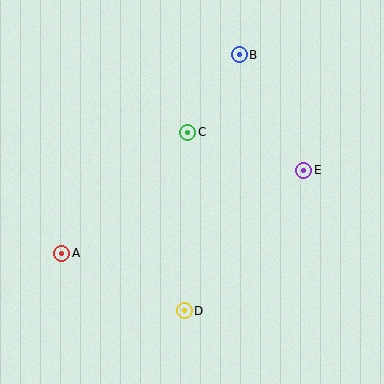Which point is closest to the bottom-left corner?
Point A is closest to the bottom-left corner.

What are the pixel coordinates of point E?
Point E is at (304, 170).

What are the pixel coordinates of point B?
Point B is at (239, 55).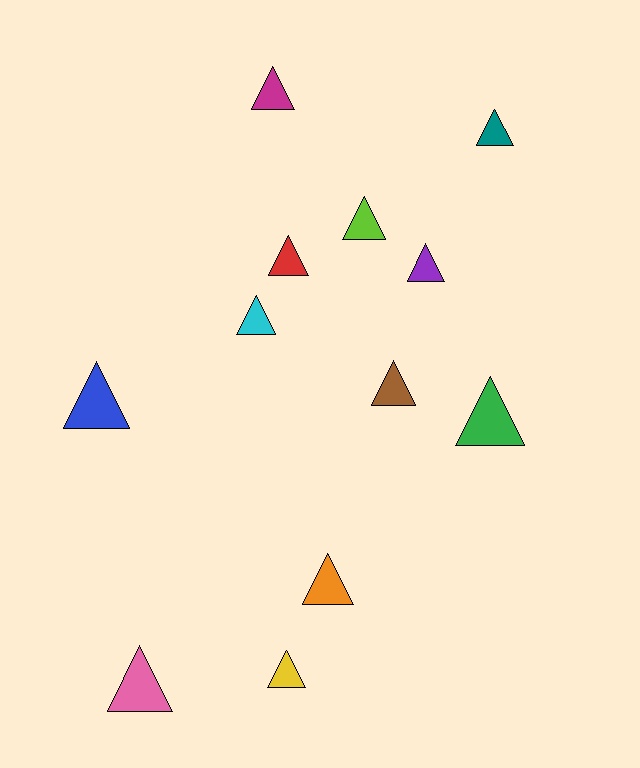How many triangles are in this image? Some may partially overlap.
There are 12 triangles.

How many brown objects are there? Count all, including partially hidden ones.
There is 1 brown object.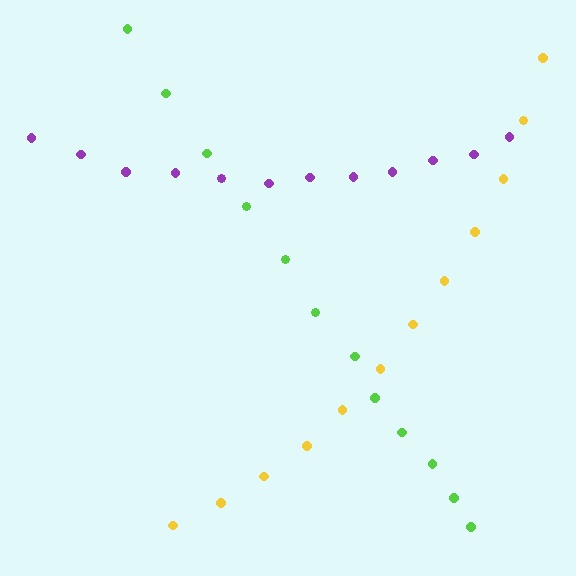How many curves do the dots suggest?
There are 3 distinct paths.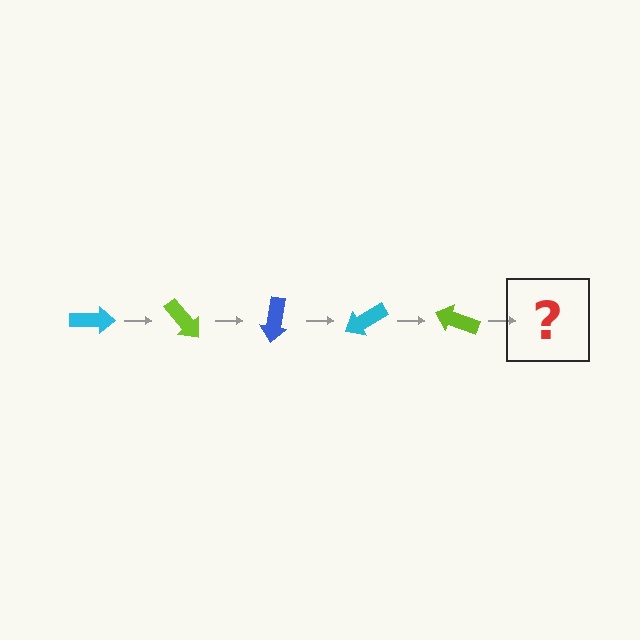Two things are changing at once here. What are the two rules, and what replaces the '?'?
The two rules are that it rotates 50 degrees each step and the color cycles through cyan, lime, and blue. The '?' should be a blue arrow, rotated 250 degrees from the start.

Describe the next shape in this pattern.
It should be a blue arrow, rotated 250 degrees from the start.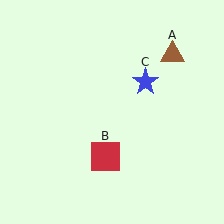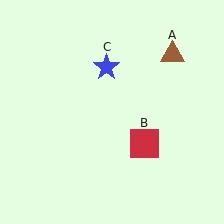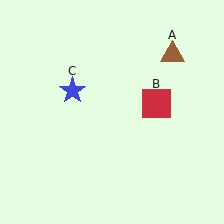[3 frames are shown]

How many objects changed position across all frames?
2 objects changed position: red square (object B), blue star (object C).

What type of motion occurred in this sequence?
The red square (object B), blue star (object C) rotated counterclockwise around the center of the scene.